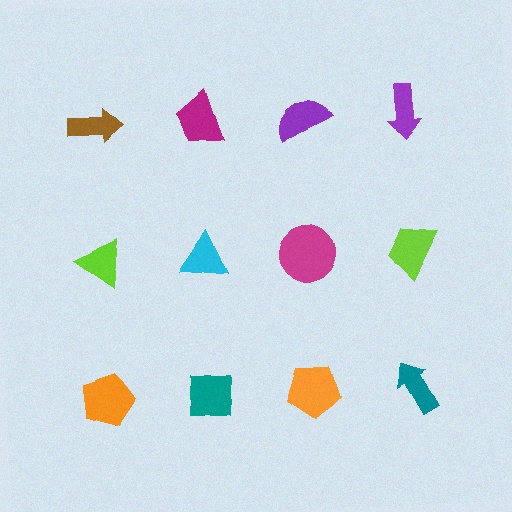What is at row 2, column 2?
A cyan triangle.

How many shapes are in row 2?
4 shapes.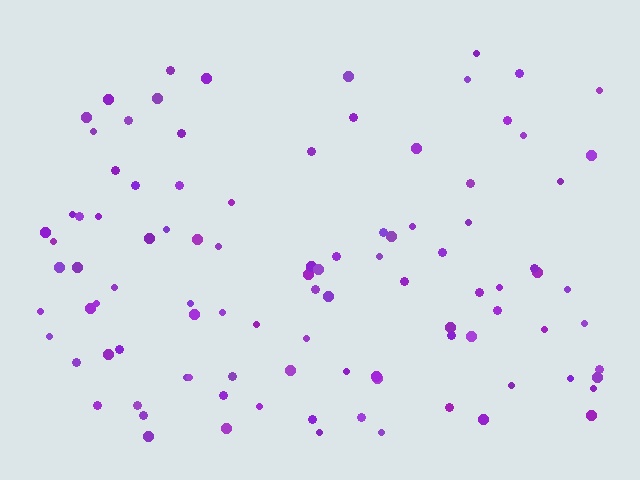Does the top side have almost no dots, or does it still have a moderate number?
Still a moderate number, just noticeably fewer than the bottom.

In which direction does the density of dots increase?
From top to bottom, with the bottom side densest.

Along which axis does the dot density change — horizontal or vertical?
Vertical.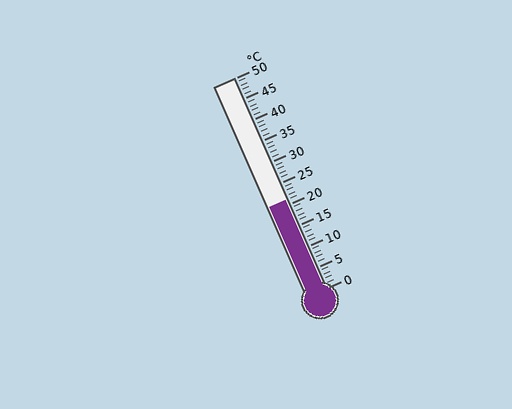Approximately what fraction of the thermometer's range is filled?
The thermometer is filled to approximately 40% of its range.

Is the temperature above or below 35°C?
The temperature is below 35°C.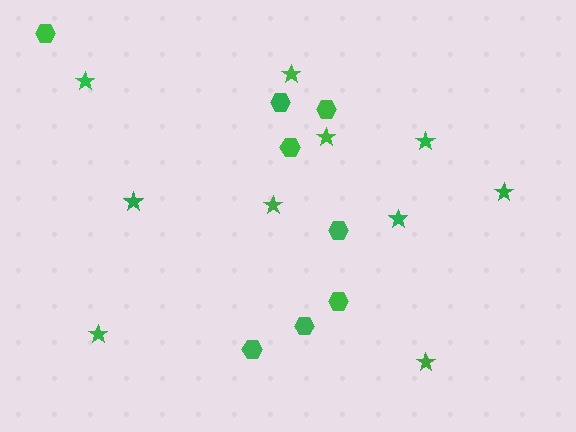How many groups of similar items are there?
There are 2 groups: one group of hexagons (8) and one group of stars (10).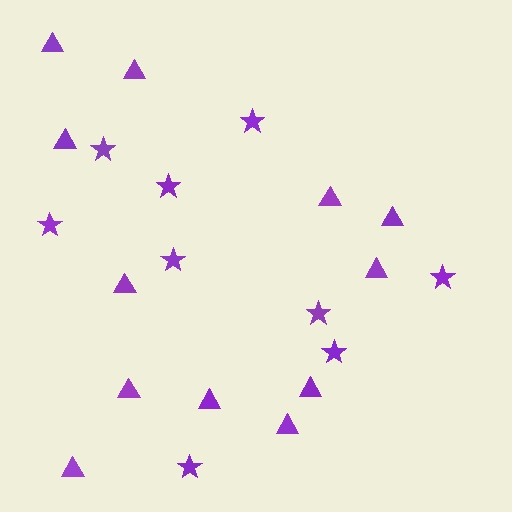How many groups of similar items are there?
There are 2 groups: one group of triangles (12) and one group of stars (9).